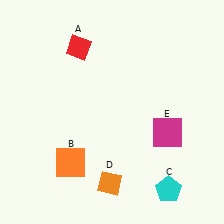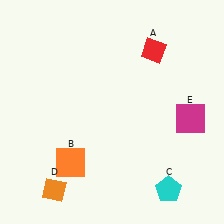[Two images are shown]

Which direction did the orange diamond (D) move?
The orange diamond (D) moved left.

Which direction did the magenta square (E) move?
The magenta square (E) moved right.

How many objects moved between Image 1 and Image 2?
3 objects moved between the two images.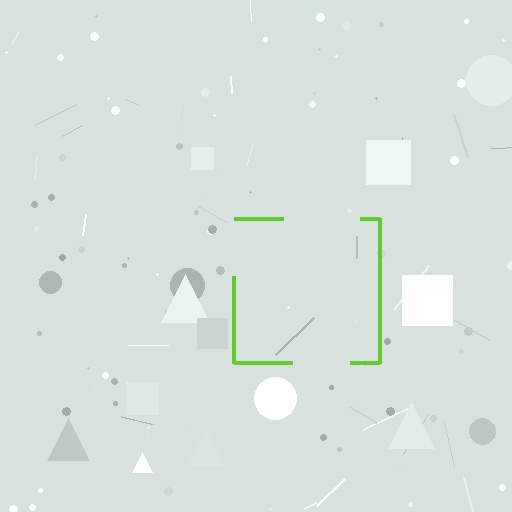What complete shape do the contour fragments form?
The contour fragments form a square.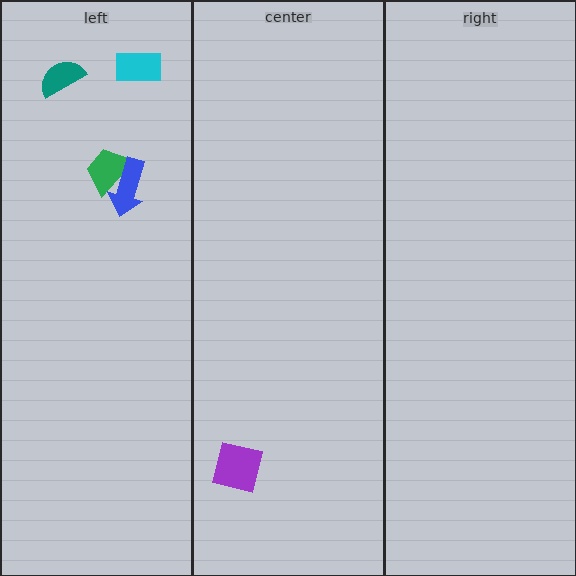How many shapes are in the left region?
4.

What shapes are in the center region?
The purple square.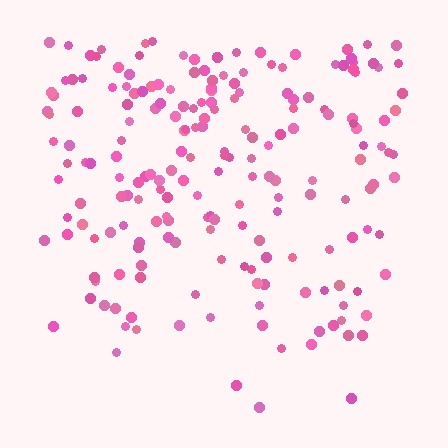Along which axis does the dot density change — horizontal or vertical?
Vertical.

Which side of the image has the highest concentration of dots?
The top.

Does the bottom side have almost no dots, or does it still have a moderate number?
Still a moderate number, just noticeably fewer than the top.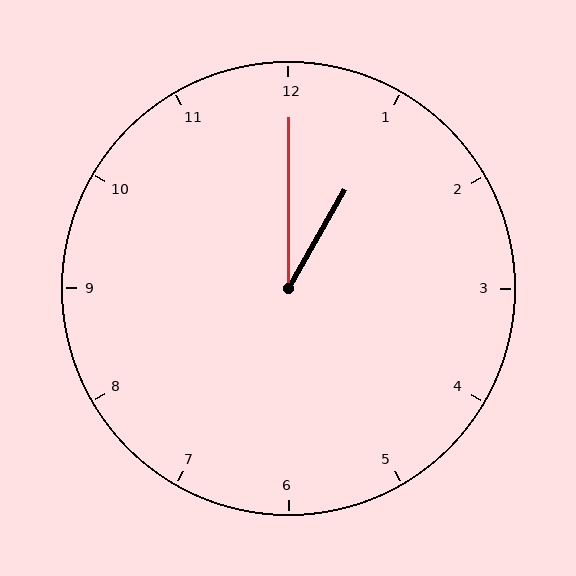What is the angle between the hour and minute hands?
Approximately 30 degrees.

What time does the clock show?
1:00.